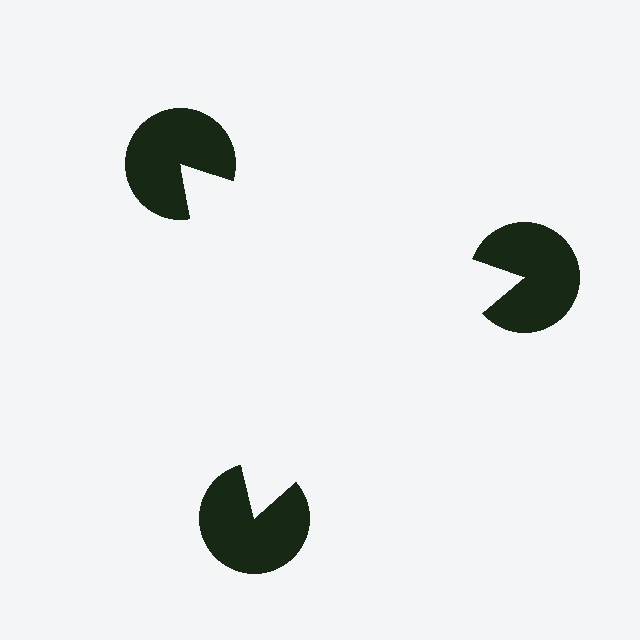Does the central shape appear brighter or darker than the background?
It typically appears slightly brighter than the background, even though no actual brightness change is drawn.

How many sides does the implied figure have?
3 sides.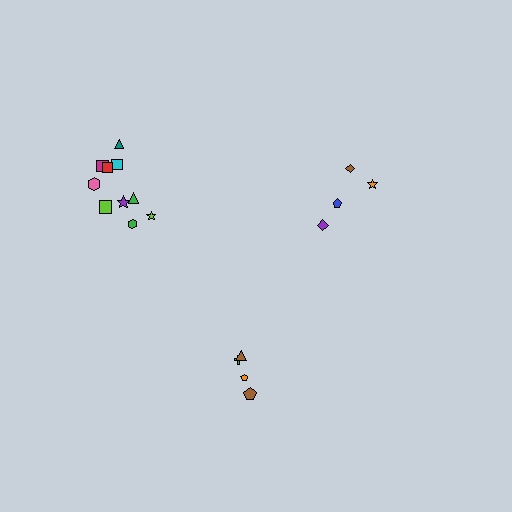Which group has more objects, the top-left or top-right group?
The top-left group.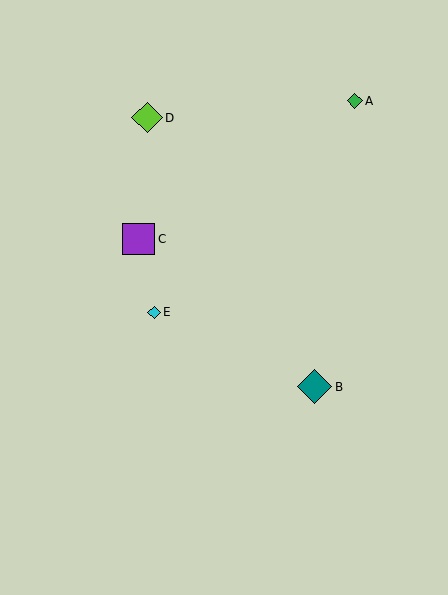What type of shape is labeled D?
Shape D is a lime diamond.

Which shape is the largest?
The teal diamond (labeled B) is the largest.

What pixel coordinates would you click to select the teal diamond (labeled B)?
Click at (315, 387) to select the teal diamond B.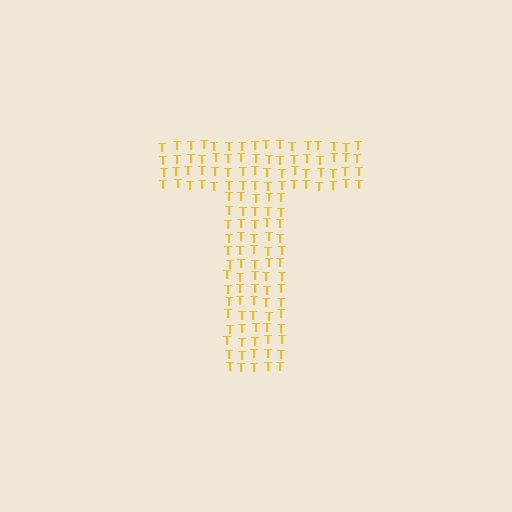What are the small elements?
The small elements are letter T's.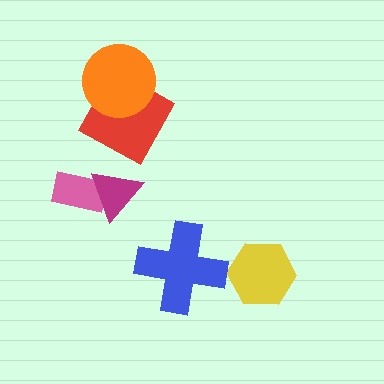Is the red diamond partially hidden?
Yes, it is partially covered by another shape.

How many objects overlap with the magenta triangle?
1 object overlaps with the magenta triangle.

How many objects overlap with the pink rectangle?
1 object overlaps with the pink rectangle.